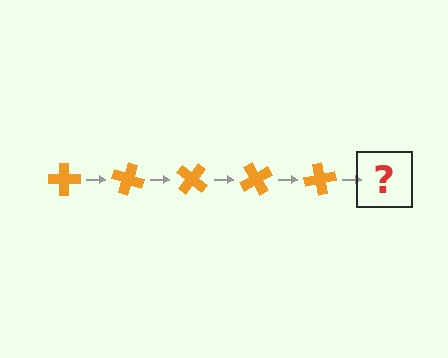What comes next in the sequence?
The next element should be an orange cross rotated 100 degrees.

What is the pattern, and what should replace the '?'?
The pattern is that the cross rotates 20 degrees each step. The '?' should be an orange cross rotated 100 degrees.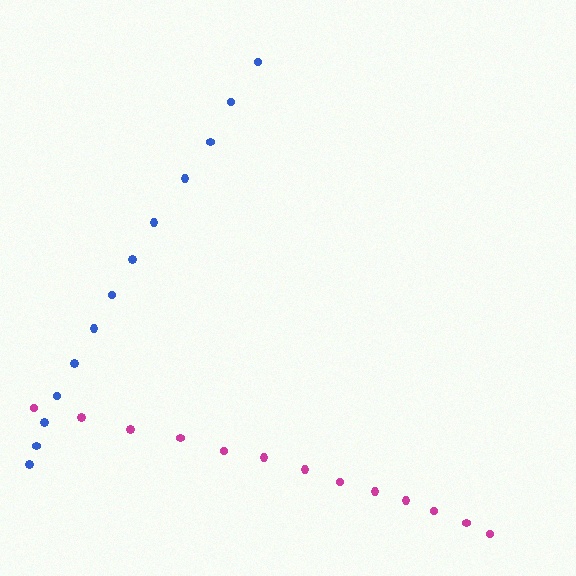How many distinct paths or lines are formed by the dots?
There are 2 distinct paths.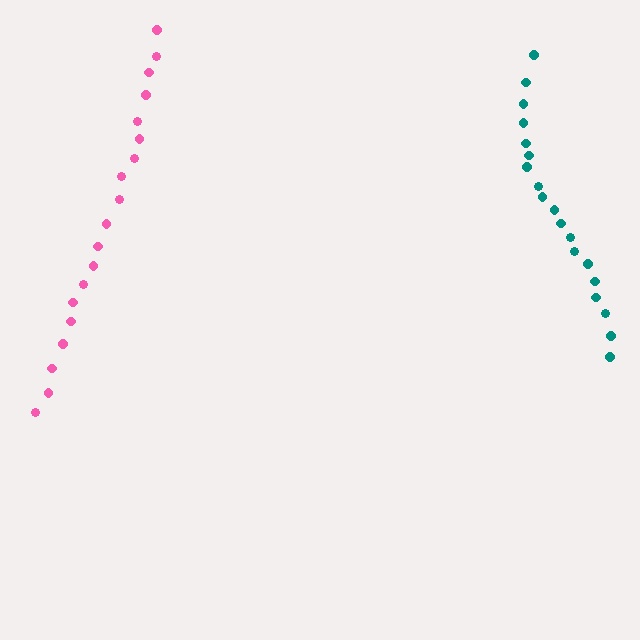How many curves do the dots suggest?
There are 2 distinct paths.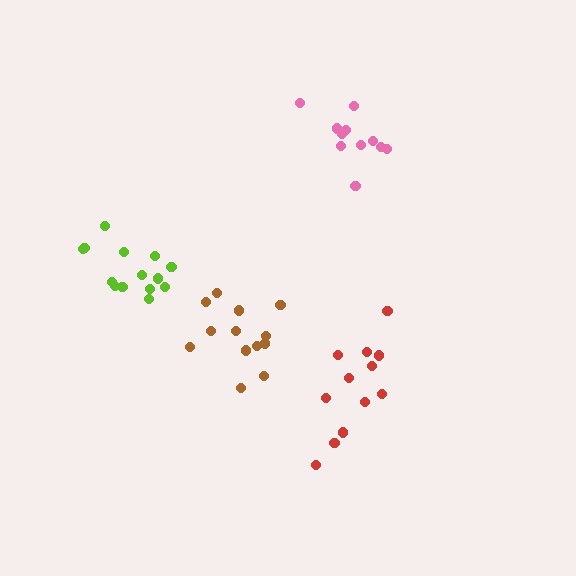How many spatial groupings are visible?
There are 4 spatial groupings.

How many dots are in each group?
Group 1: 12 dots, Group 2: 13 dots, Group 3: 11 dots, Group 4: 14 dots (50 total).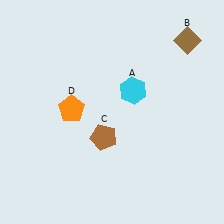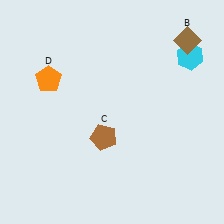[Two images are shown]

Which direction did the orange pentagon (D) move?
The orange pentagon (D) moved up.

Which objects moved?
The objects that moved are: the cyan hexagon (A), the orange pentagon (D).